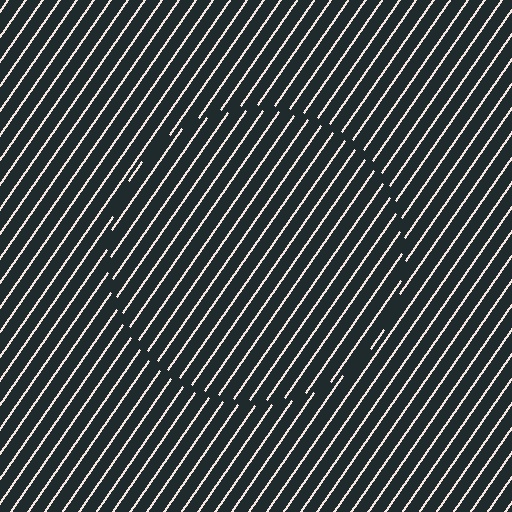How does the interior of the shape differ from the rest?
The interior of the shape contains the same grating, shifted by half a period — the contour is defined by the phase discontinuity where line-ends from the inner and outer gratings abut.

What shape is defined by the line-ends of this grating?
An illusory circle. The interior of the shape contains the same grating, shifted by half a period — the contour is defined by the phase discontinuity where line-ends from the inner and outer gratings abut.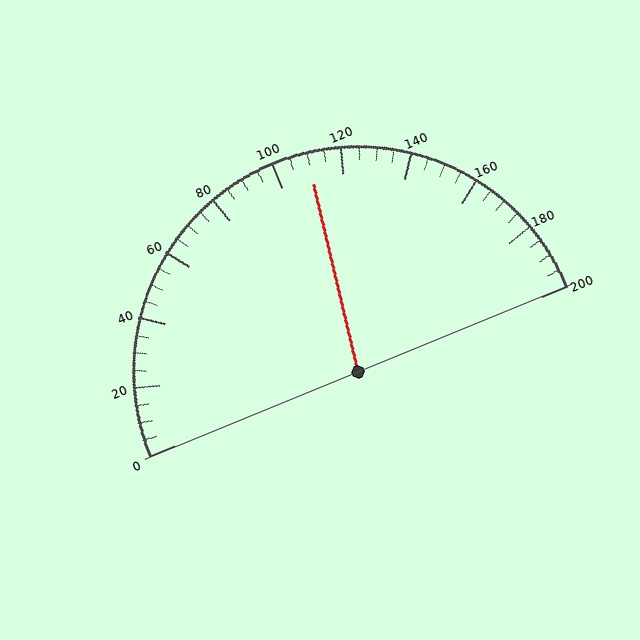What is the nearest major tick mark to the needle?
The nearest major tick mark is 120.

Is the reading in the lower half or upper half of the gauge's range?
The reading is in the upper half of the range (0 to 200).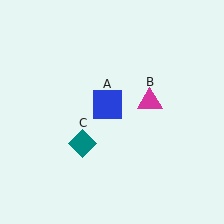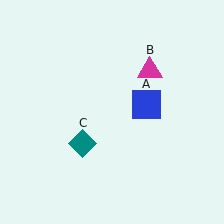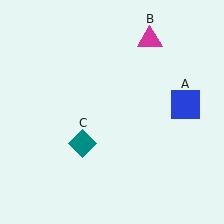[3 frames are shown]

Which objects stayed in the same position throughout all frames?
Teal diamond (object C) remained stationary.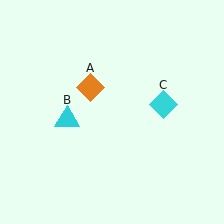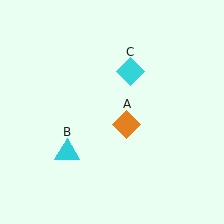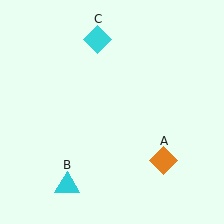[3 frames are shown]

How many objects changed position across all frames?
3 objects changed position: orange diamond (object A), cyan triangle (object B), cyan diamond (object C).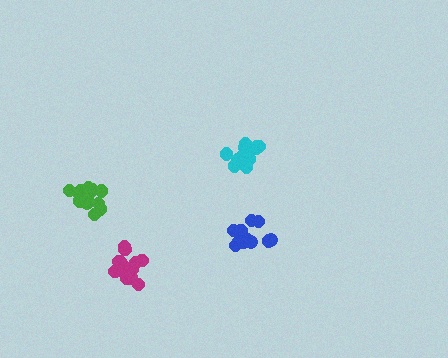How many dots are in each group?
Group 1: 16 dots, Group 2: 15 dots, Group 3: 13 dots, Group 4: 14 dots (58 total).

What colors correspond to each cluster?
The clusters are colored: cyan, magenta, blue, green.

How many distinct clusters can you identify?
There are 4 distinct clusters.